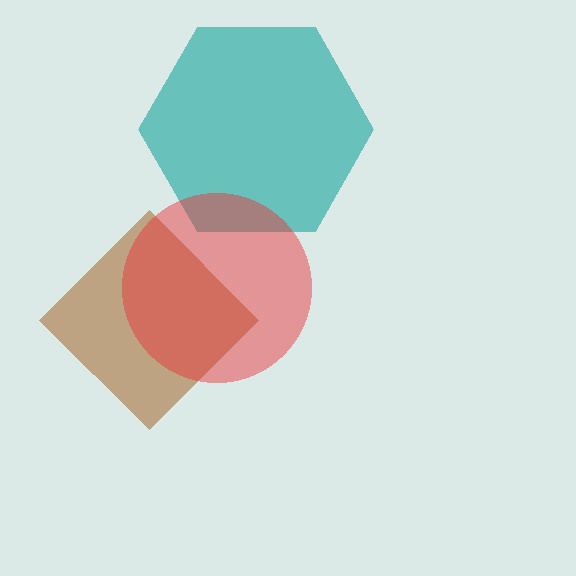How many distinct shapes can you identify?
There are 3 distinct shapes: a brown diamond, a teal hexagon, a red circle.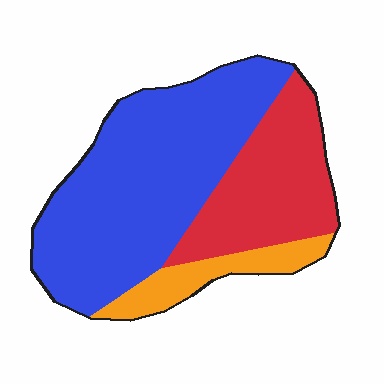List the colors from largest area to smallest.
From largest to smallest: blue, red, orange.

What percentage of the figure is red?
Red covers around 30% of the figure.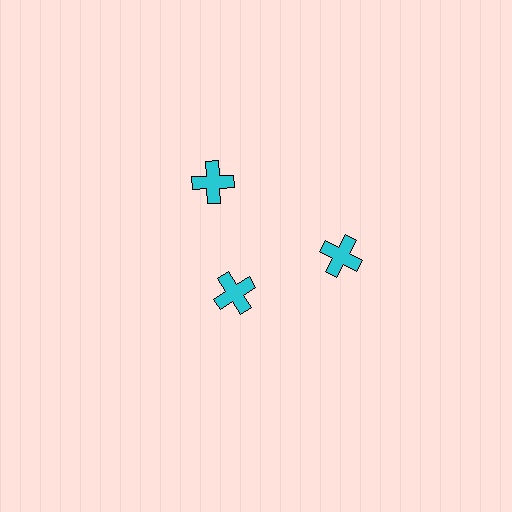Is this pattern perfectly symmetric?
No. The 3 cyan crosses are arranged in a ring, but one element near the 7 o'clock position is pulled inward toward the center, breaking the 3-fold rotational symmetry.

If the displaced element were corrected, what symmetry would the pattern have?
It would have 3-fold rotational symmetry — the pattern would map onto itself every 120 degrees.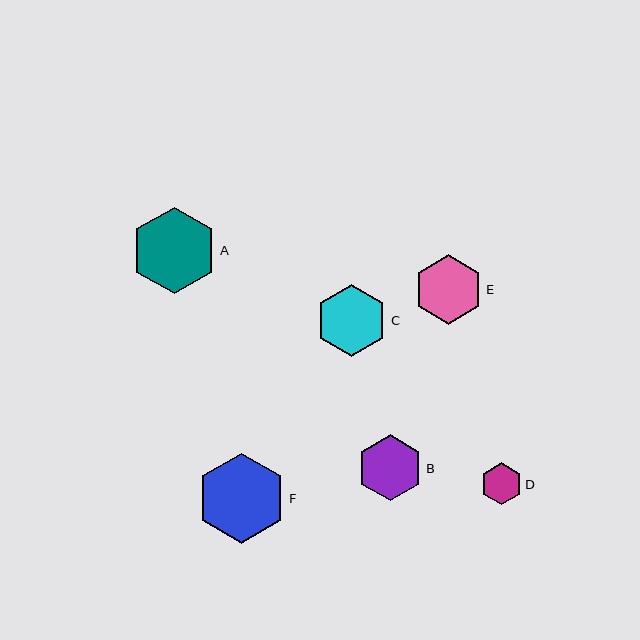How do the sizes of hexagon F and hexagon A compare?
Hexagon F and hexagon A are approximately the same size.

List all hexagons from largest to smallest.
From largest to smallest: F, A, C, E, B, D.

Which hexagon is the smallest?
Hexagon D is the smallest with a size of approximately 42 pixels.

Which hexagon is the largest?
Hexagon F is the largest with a size of approximately 90 pixels.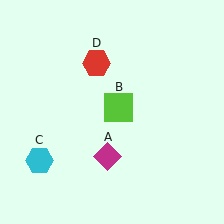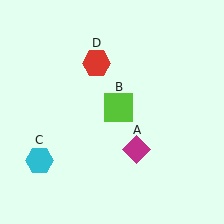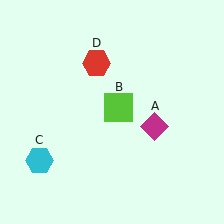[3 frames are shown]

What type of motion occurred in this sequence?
The magenta diamond (object A) rotated counterclockwise around the center of the scene.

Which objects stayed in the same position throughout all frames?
Lime square (object B) and cyan hexagon (object C) and red hexagon (object D) remained stationary.